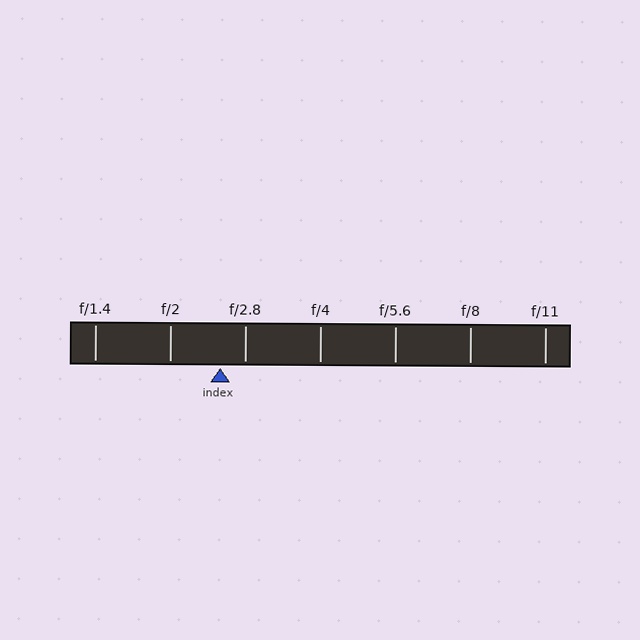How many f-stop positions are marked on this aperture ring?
There are 7 f-stop positions marked.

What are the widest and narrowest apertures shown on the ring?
The widest aperture shown is f/1.4 and the narrowest is f/11.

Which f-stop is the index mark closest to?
The index mark is closest to f/2.8.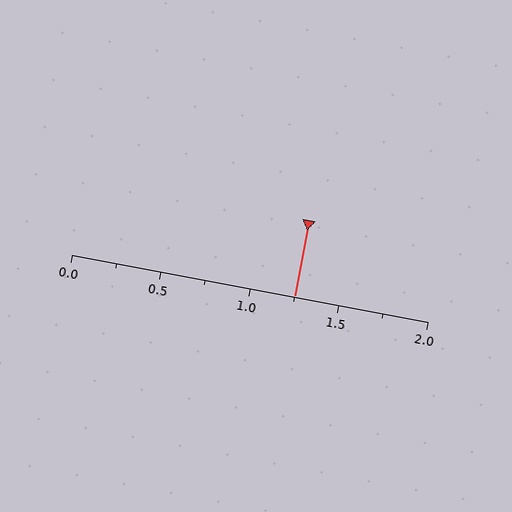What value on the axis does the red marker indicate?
The marker indicates approximately 1.25.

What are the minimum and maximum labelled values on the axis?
The axis runs from 0.0 to 2.0.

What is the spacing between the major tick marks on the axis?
The major ticks are spaced 0.5 apart.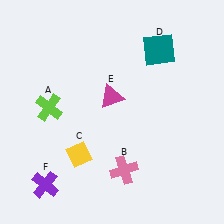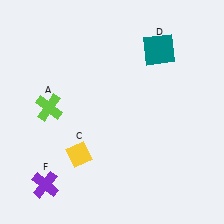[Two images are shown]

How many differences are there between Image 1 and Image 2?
There are 2 differences between the two images.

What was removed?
The pink cross (B), the magenta triangle (E) were removed in Image 2.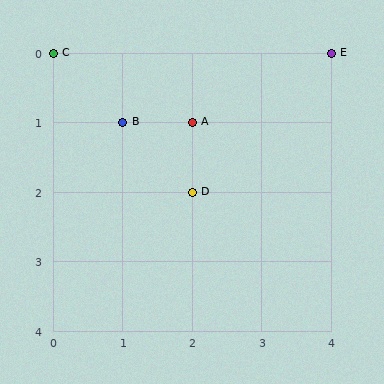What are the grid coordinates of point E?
Point E is at grid coordinates (4, 0).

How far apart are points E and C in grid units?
Points E and C are 4 columns apart.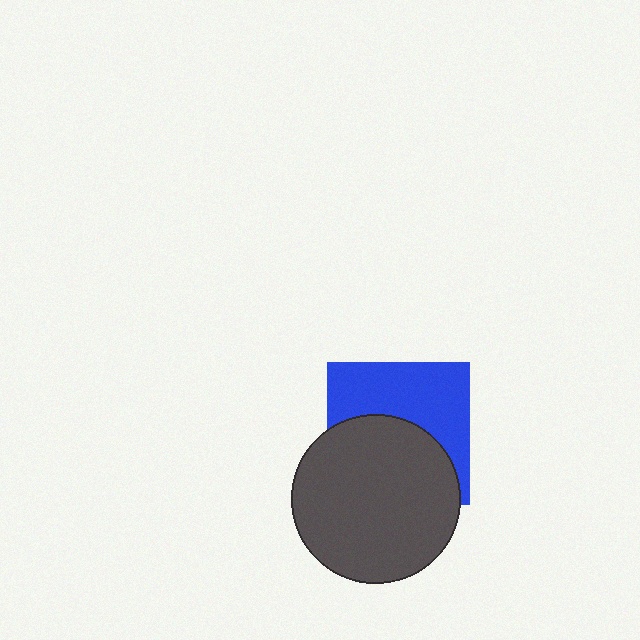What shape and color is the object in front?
The object in front is a dark gray circle.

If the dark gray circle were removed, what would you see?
You would see the complete blue square.